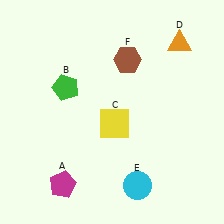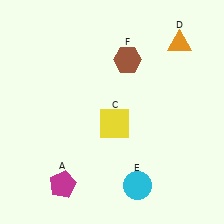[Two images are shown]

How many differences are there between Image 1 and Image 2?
There is 1 difference between the two images.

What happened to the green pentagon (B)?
The green pentagon (B) was removed in Image 2. It was in the top-left area of Image 1.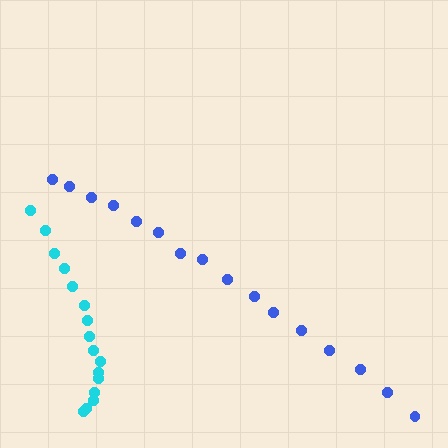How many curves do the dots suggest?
There are 2 distinct paths.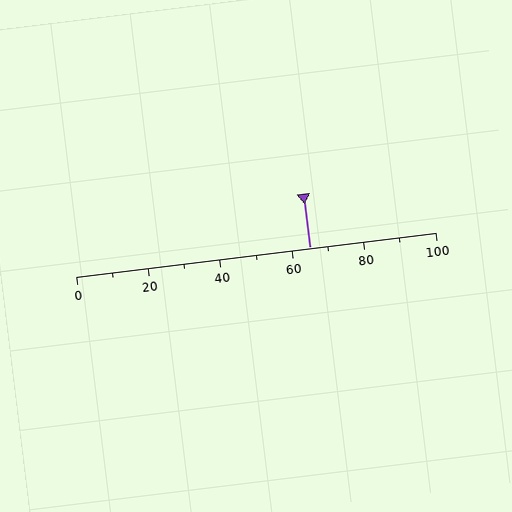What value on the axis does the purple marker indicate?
The marker indicates approximately 65.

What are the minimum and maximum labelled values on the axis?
The axis runs from 0 to 100.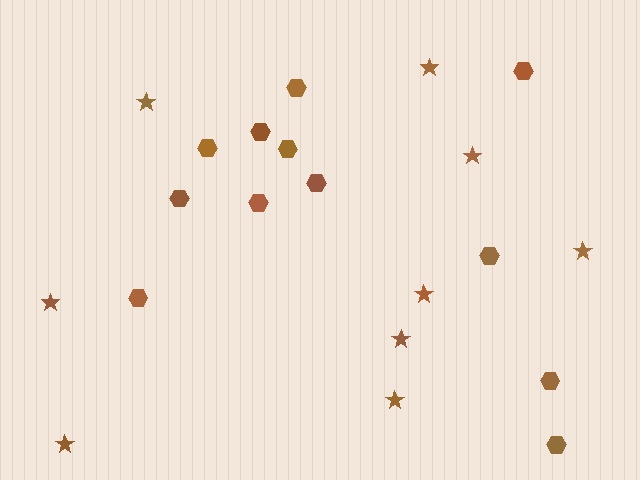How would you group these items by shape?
There are 2 groups: one group of hexagons (12) and one group of stars (9).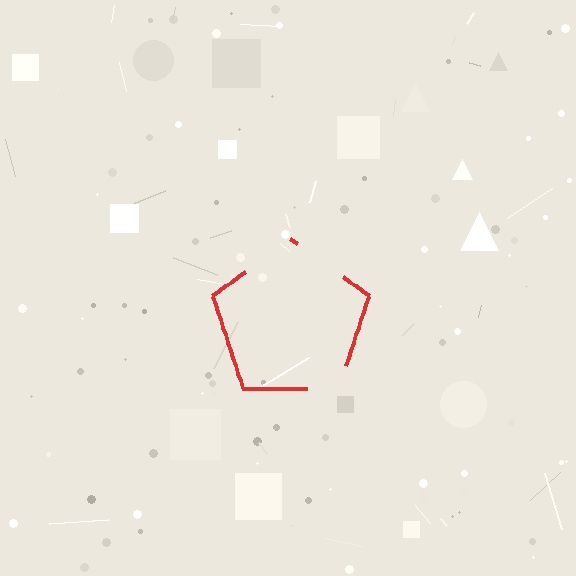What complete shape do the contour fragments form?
The contour fragments form a pentagon.